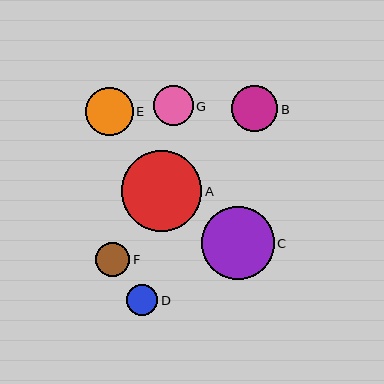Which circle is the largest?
Circle A is the largest with a size of approximately 81 pixels.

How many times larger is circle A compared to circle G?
Circle A is approximately 2.0 times the size of circle G.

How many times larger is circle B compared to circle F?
Circle B is approximately 1.3 times the size of circle F.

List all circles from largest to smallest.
From largest to smallest: A, C, E, B, G, F, D.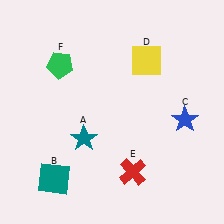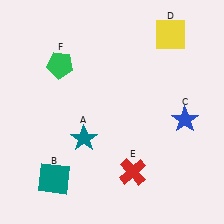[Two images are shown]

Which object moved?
The yellow square (D) moved up.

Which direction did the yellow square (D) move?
The yellow square (D) moved up.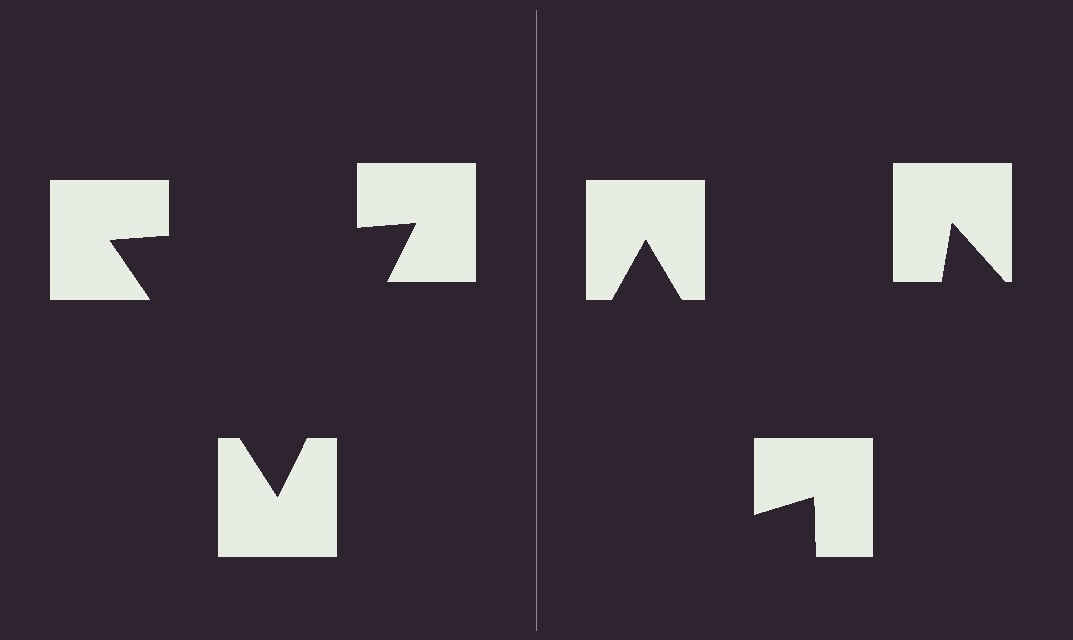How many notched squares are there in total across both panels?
6 — 3 on each side.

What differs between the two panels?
The notched squares are positioned identically on both sides; only the wedge orientations differ. On the left they align to a triangle; on the right they are misaligned.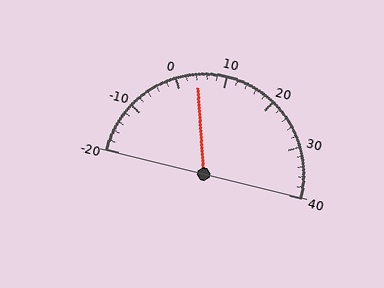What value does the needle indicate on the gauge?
The needle indicates approximately 4.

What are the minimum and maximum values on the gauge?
The gauge ranges from -20 to 40.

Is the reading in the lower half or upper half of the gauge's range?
The reading is in the lower half of the range (-20 to 40).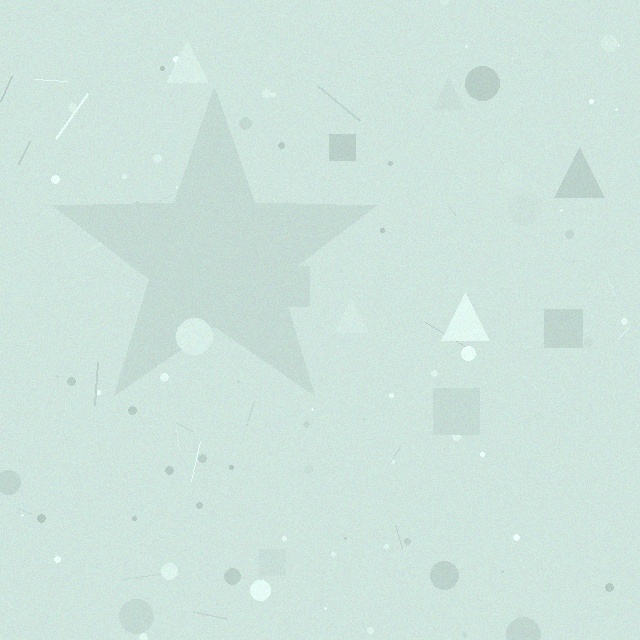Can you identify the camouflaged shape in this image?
The camouflaged shape is a star.